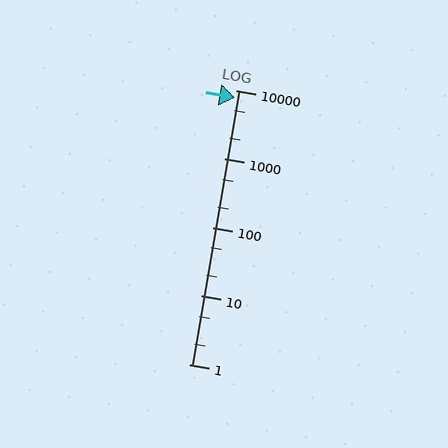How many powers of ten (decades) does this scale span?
The scale spans 4 decades, from 1 to 10000.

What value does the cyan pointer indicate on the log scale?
The pointer indicates approximately 7900.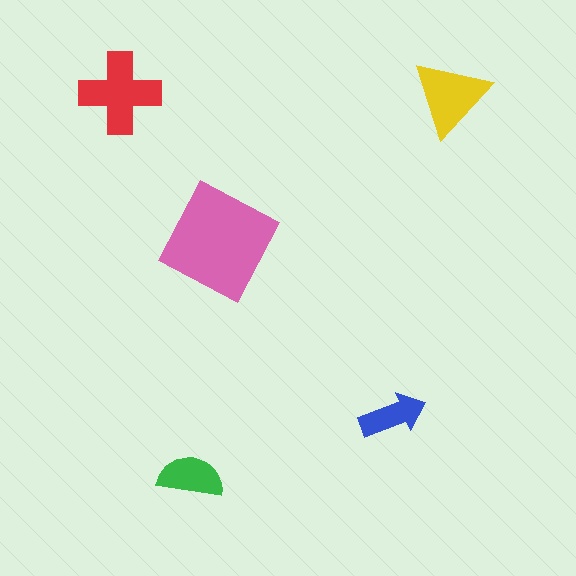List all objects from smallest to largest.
The blue arrow, the green semicircle, the yellow triangle, the red cross, the pink diamond.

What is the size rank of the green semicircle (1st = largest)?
4th.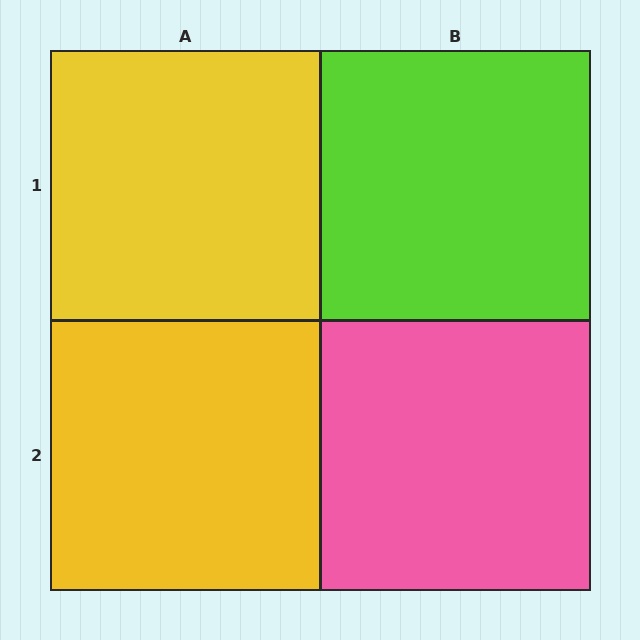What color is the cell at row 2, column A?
Yellow.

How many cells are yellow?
2 cells are yellow.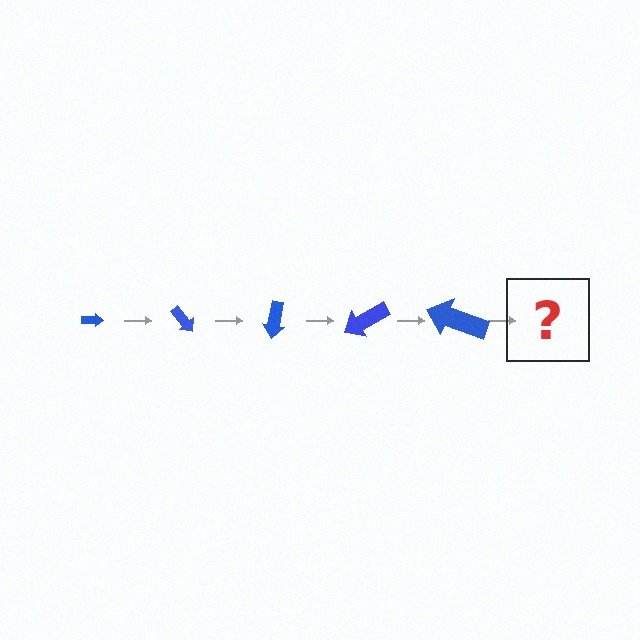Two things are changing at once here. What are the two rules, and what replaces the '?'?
The two rules are that the arrow grows larger each step and it rotates 50 degrees each step. The '?' should be an arrow, larger than the previous one and rotated 250 degrees from the start.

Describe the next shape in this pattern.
It should be an arrow, larger than the previous one and rotated 250 degrees from the start.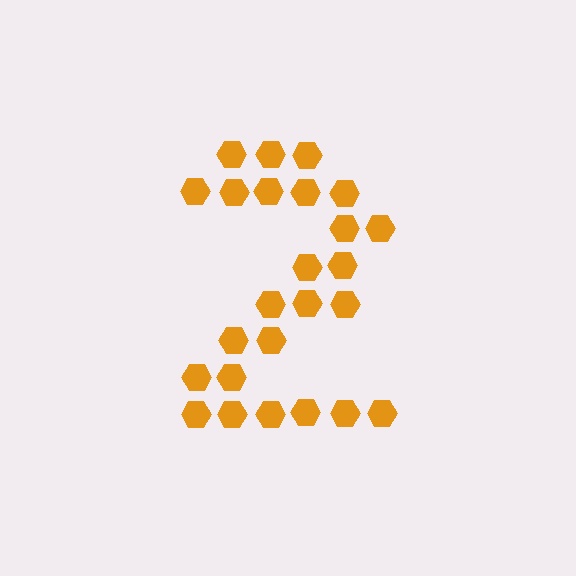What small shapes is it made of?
It is made of small hexagons.